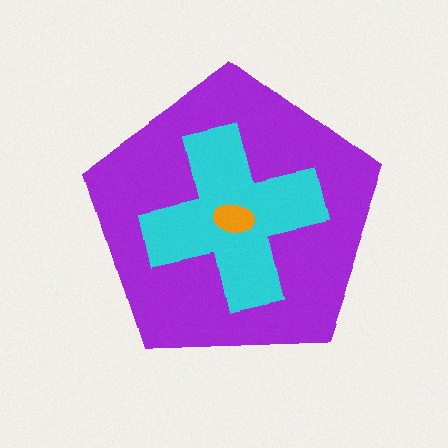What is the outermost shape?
The purple pentagon.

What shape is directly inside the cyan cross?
The orange ellipse.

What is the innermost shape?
The orange ellipse.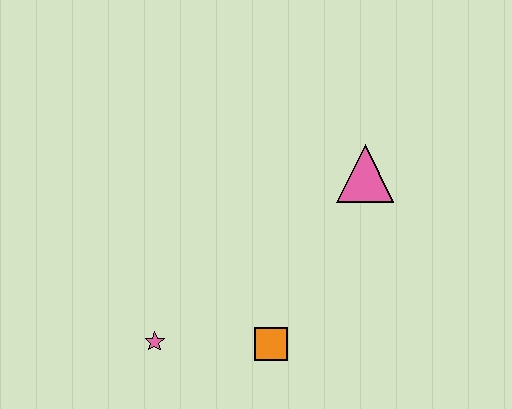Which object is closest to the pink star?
The orange square is closest to the pink star.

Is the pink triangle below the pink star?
No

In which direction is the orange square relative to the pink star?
The orange square is to the right of the pink star.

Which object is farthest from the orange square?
The pink triangle is farthest from the orange square.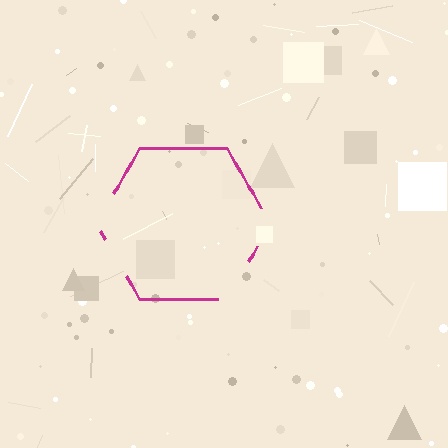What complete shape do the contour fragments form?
The contour fragments form a hexagon.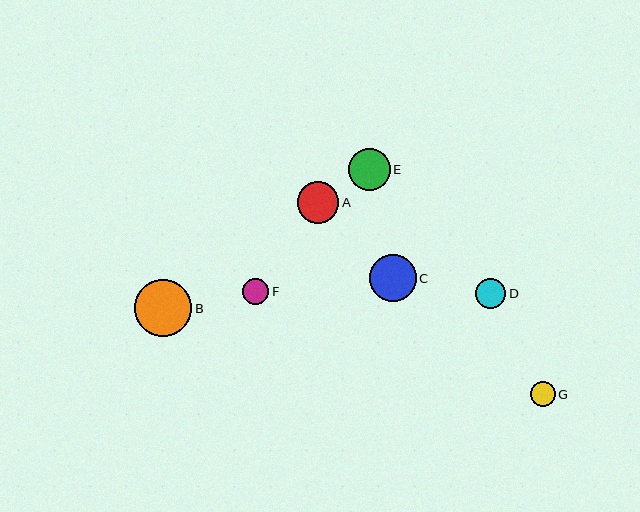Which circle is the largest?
Circle B is the largest with a size of approximately 58 pixels.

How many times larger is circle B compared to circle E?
Circle B is approximately 1.4 times the size of circle E.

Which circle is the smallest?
Circle G is the smallest with a size of approximately 25 pixels.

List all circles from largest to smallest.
From largest to smallest: B, C, E, A, D, F, G.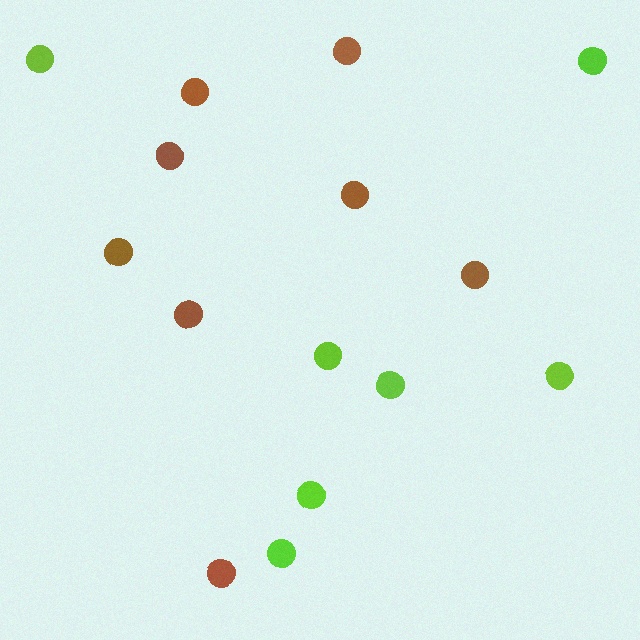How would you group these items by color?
There are 2 groups: one group of brown circles (8) and one group of lime circles (7).